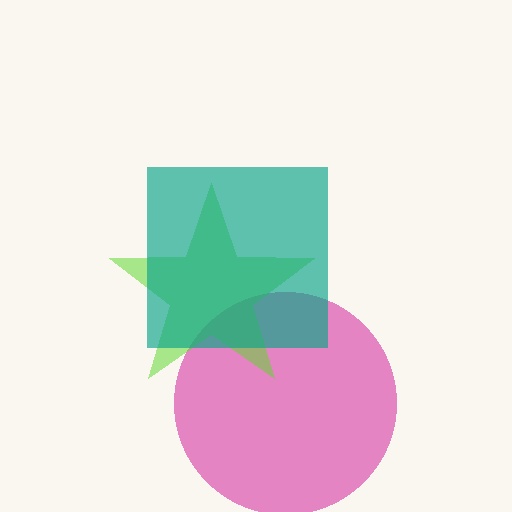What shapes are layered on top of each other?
The layered shapes are: a magenta circle, a lime star, a teal square.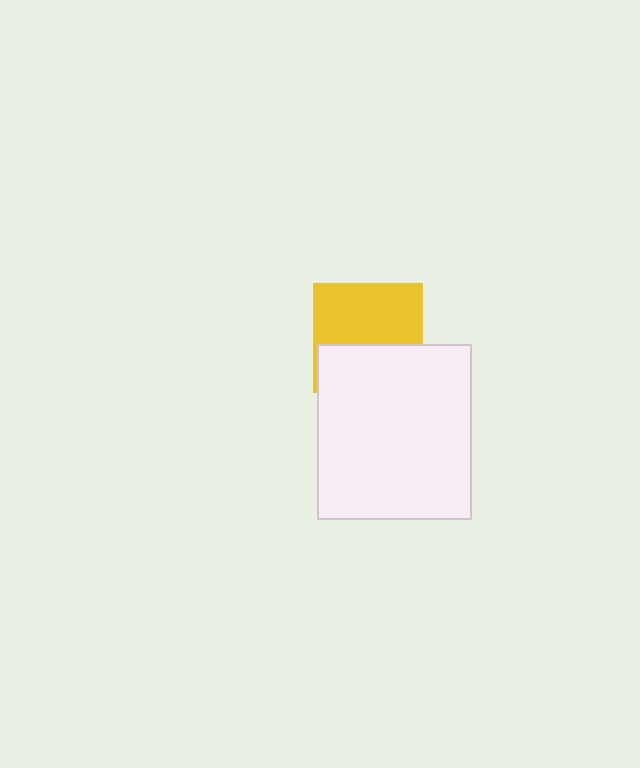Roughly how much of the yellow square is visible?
About half of it is visible (roughly 56%).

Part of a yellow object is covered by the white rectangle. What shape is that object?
It is a square.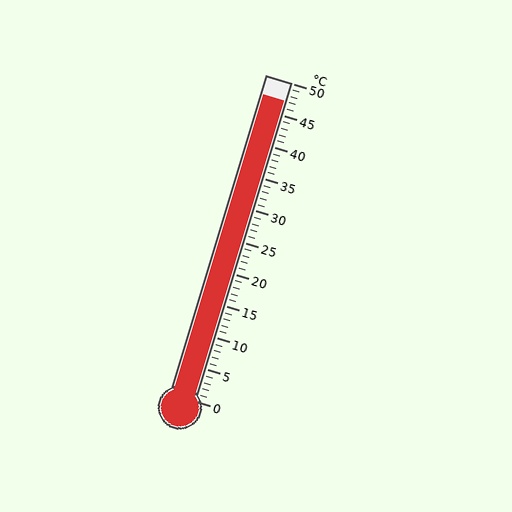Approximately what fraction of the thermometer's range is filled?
The thermometer is filled to approximately 95% of its range.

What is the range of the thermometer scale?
The thermometer scale ranges from 0°C to 50°C.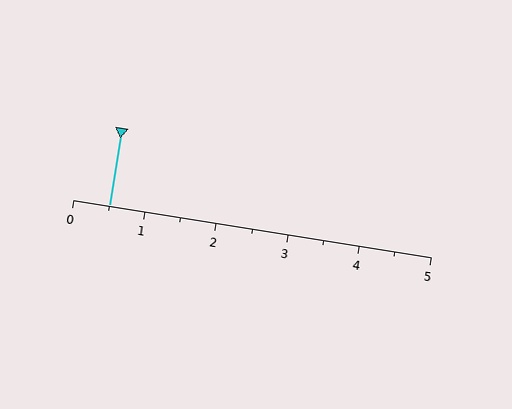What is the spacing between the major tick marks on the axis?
The major ticks are spaced 1 apart.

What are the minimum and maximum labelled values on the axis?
The axis runs from 0 to 5.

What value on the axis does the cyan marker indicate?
The marker indicates approximately 0.5.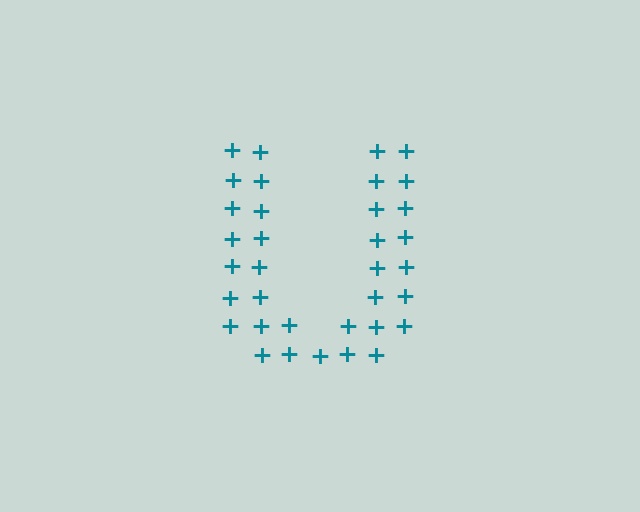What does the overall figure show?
The overall figure shows the letter U.